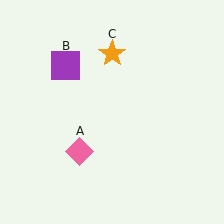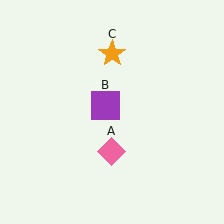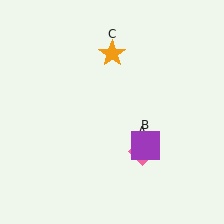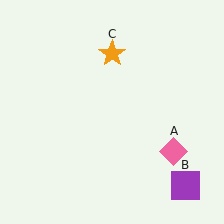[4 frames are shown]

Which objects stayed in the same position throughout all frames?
Orange star (object C) remained stationary.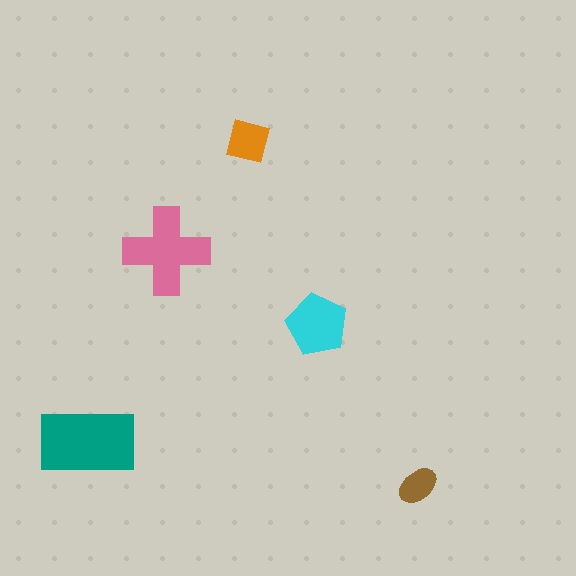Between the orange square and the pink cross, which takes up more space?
The pink cross.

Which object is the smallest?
The brown ellipse.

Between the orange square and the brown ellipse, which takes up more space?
The orange square.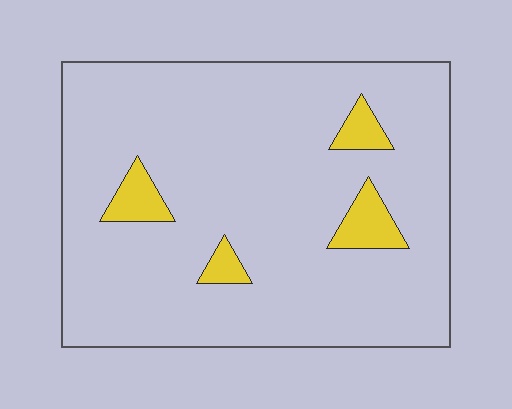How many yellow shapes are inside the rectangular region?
4.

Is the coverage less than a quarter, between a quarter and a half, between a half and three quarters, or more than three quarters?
Less than a quarter.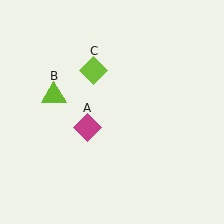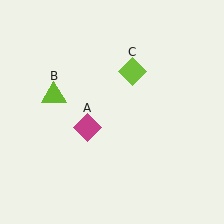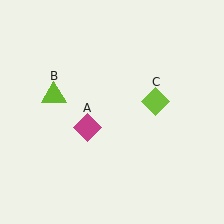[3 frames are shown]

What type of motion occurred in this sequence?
The lime diamond (object C) rotated clockwise around the center of the scene.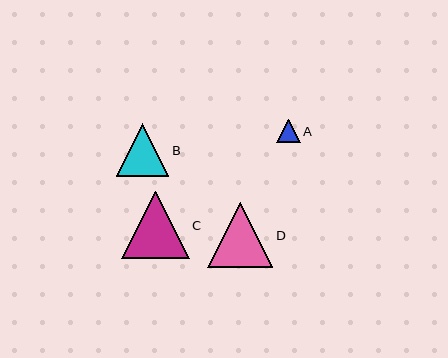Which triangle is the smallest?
Triangle A is the smallest with a size of approximately 24 pixels.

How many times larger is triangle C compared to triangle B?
Triangle C is approximately 1.3 times the size of triangle B.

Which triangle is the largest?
Triangle C is the largest with a size of approximately 68 pixels.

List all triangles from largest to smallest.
From largest to smallest: C, D, B, A.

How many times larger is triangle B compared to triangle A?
Triangle B is approximately 2.2 times the size of triangle A.